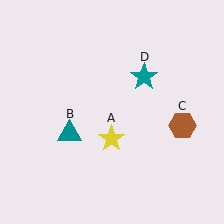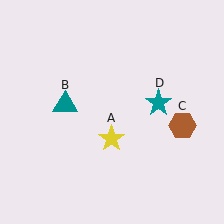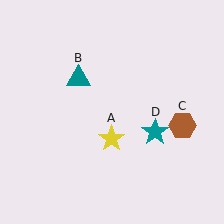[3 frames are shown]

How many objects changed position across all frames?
2 objects changed position: teal triangle (object B), teal star (object D).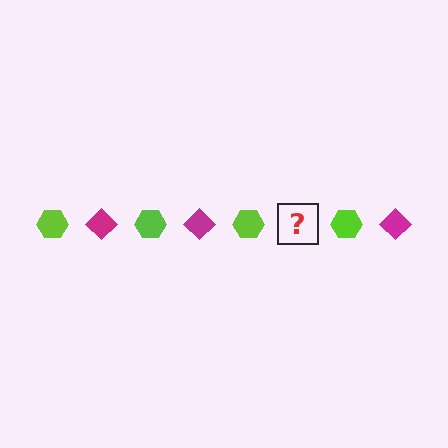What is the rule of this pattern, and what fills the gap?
The rule is that the pattern alternates between lime hexagon and magenta diamond. The gap should be filled with a magenta diamond.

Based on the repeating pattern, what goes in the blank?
The blank should be a magenta diamond.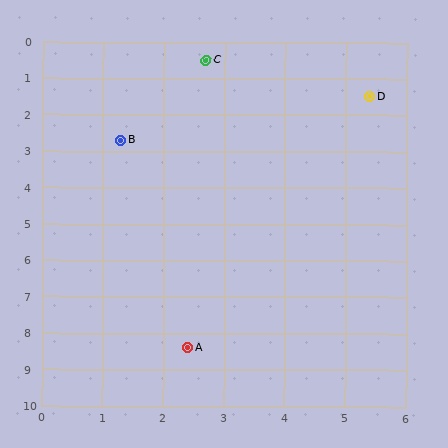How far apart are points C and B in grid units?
Points C and B are about 2.6 grid units apart.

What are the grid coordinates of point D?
Point D is at approximately (5.4, 1.5).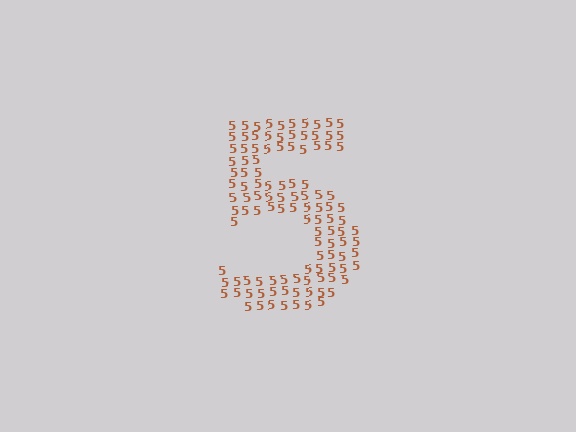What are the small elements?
The small elements are digit 5's.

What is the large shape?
The large shape is the digit 5.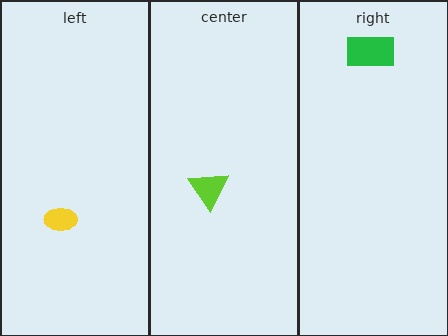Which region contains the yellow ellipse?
The left region.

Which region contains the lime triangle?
The center region.